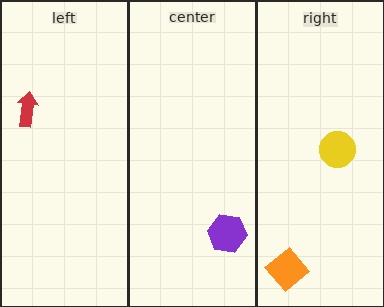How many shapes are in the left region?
1.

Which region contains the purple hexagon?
The center region.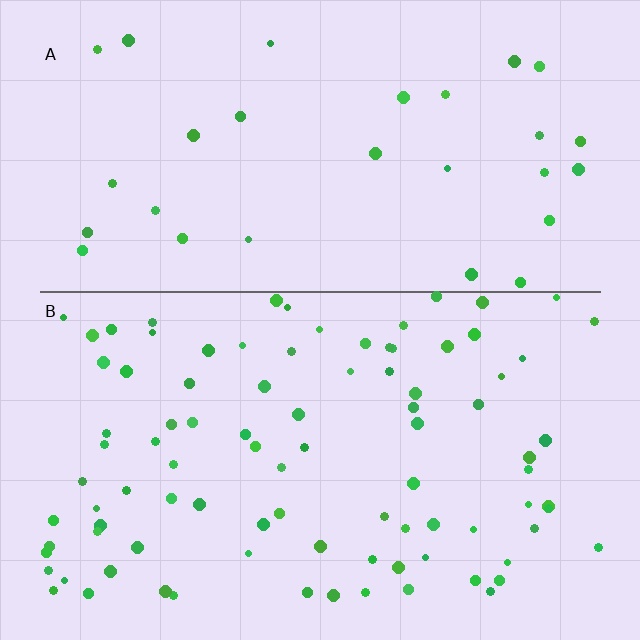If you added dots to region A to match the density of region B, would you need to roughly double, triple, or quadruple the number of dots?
Approximately triple.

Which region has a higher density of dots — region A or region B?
B (the bottom).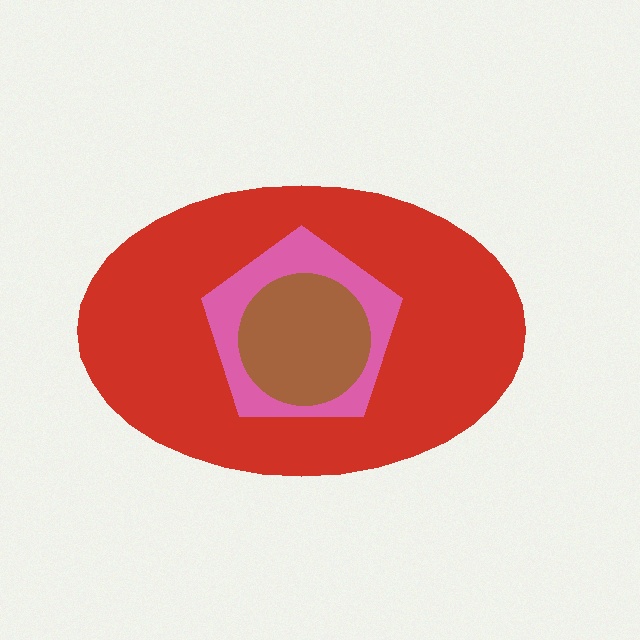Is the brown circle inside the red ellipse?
Yes.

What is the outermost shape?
The red ellipse.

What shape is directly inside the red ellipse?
The pink pentagon.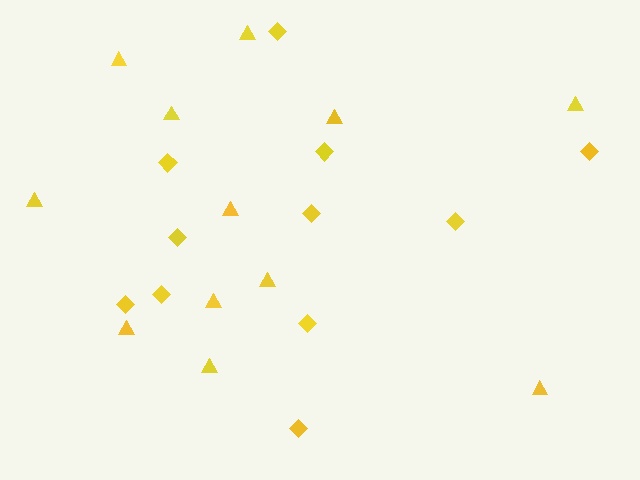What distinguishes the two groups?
There are 2 groups: one group of diamonds (11) and one group of triangles (12).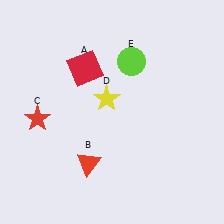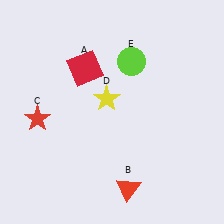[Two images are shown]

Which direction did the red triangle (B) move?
The red triangle (B) moved right.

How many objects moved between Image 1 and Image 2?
1 object moved between the two images.